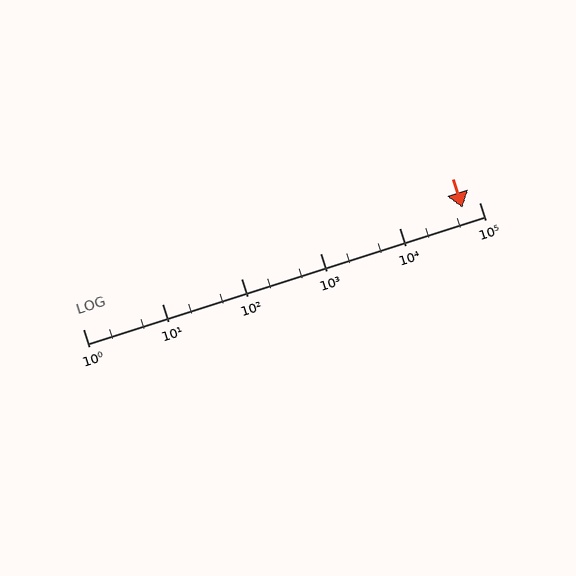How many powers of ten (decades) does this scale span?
The scale spans 5 decades, from 1 to 100000.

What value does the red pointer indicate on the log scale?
The pointer indicates approximately 61000.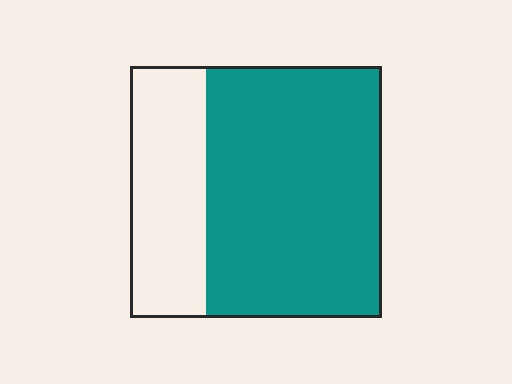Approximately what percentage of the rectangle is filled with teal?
Approximately 70%.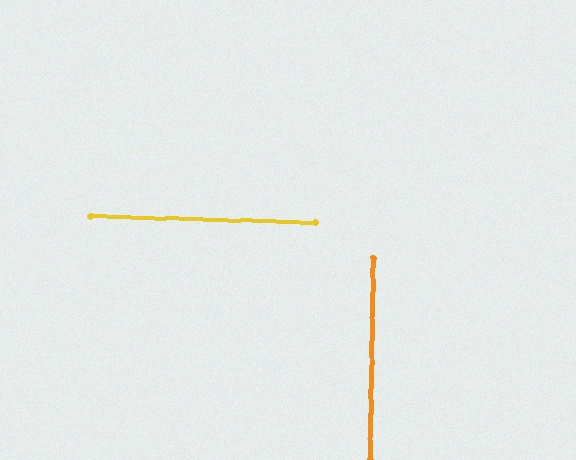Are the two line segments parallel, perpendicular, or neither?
Perpendicular — they meet at approximately 89°.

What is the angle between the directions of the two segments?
Approximately 89 degrees.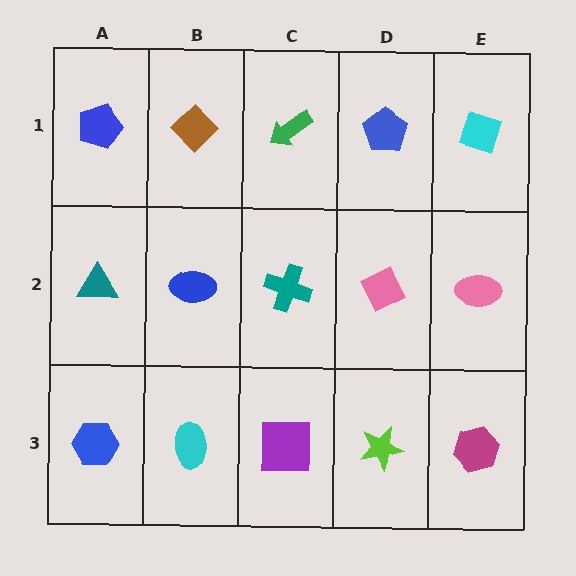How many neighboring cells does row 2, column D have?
4.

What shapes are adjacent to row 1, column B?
A blue ellipse (row 2, column B), a blue pentagon (row 1, column A), a green arrow (row 1, column C).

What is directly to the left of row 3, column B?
A blue hexagon.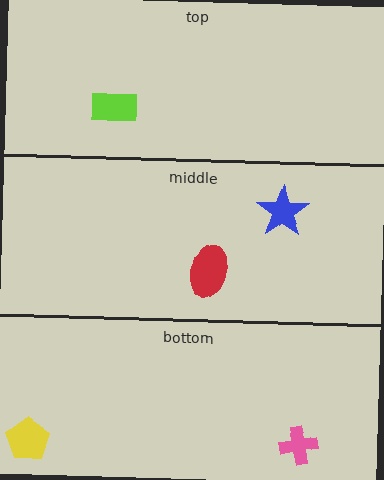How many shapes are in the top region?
1.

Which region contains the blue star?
The middle region.